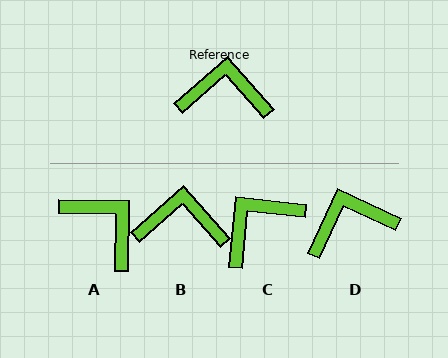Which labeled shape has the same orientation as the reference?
B.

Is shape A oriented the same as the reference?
No, it is off by about 42 degrees.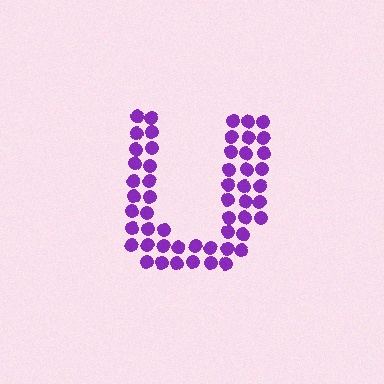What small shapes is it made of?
It is made of small circles.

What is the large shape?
The large shape is the letter U.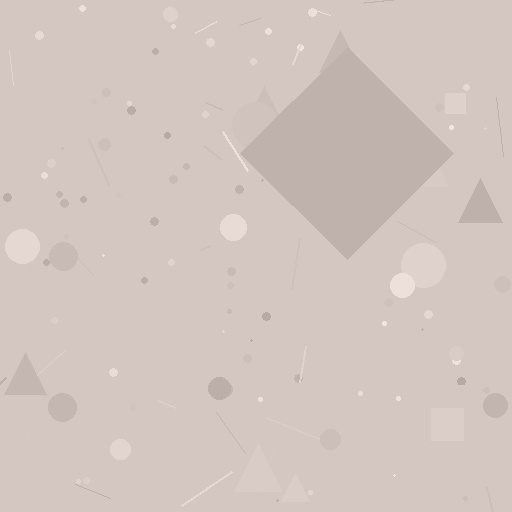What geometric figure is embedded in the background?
A diamond is embedded in the background.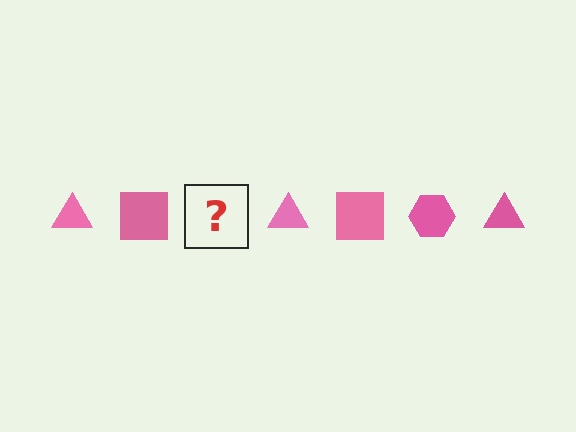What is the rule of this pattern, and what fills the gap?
The rule is that the pattern cycles through triangle, square, hexagon shapes in pink. The gap should be filled with a pink hexagon.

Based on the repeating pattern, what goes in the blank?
The blank should be a pink hexagon.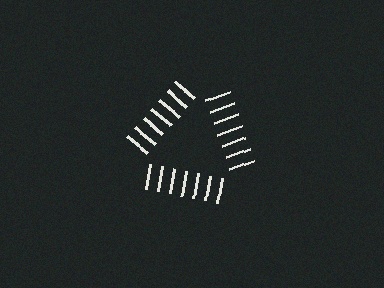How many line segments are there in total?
21 — 7 along each of the 3 edges.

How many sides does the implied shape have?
3 sides — the line-ends trace a triangle.